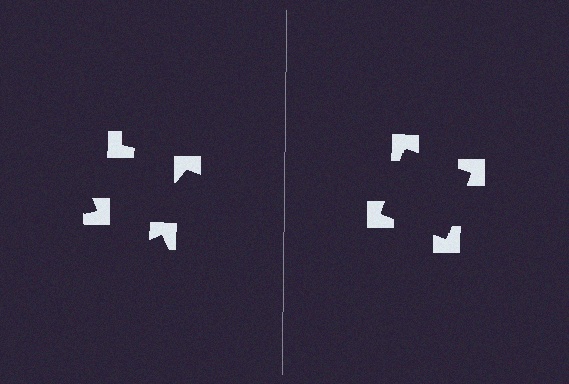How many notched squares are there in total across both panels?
8 — 4 on each side.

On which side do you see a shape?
An illusory square appears on the right side. On the left side the wedge cuts are rotated, so no coherent shape forms.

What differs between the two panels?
The notched squares are positioned identically on both sides; only the wedge orientations differ. On the right they align to a square; on the left they are misaligned.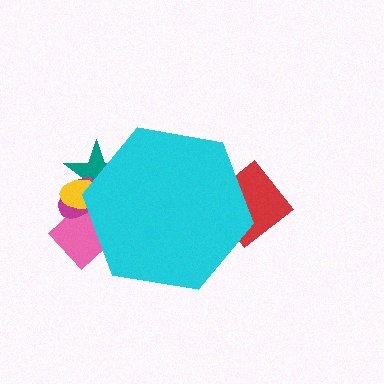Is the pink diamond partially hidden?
Yes, the pink diamond is partially hidden behind the cyan hexagon.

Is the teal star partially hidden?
Yes, the teal star is partially hidden behind the cyan hexagon.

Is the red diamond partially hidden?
Yes, the red diamond is partially hidden behind the cyan hexagon.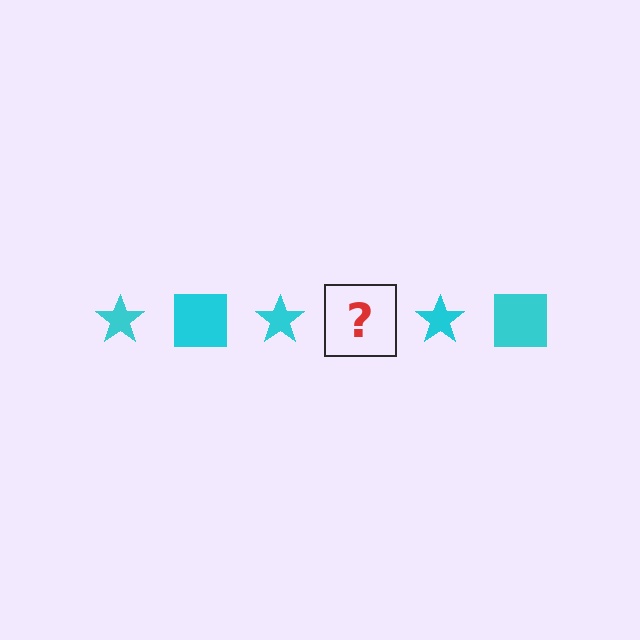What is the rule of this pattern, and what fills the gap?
The rule is that the pattern cycles through star, square shapes in cyan. The gap should be filled with a cyan square.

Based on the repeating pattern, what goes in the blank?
The blank should be a cyan square.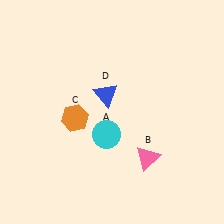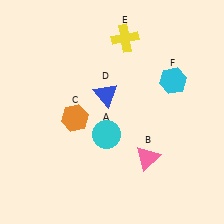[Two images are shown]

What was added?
A yellow cross (E), a cyan hexagon (F) were added in Image 2.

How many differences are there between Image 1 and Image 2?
There are 2 differences between the two images.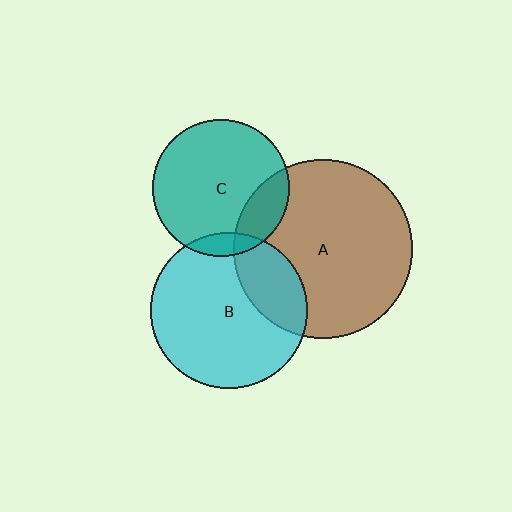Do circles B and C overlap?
Yes.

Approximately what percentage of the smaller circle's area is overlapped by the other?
Approximately 10%.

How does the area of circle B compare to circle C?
Approximately 1.3 times.